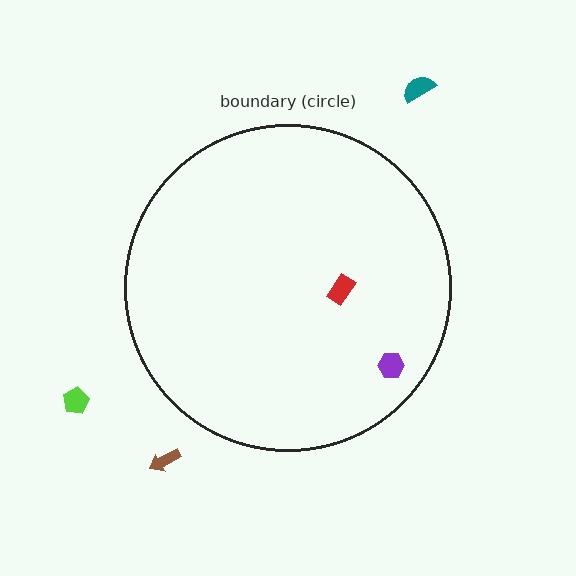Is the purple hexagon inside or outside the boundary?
Inside.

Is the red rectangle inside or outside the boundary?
Inside.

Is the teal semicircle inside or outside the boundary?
Outside.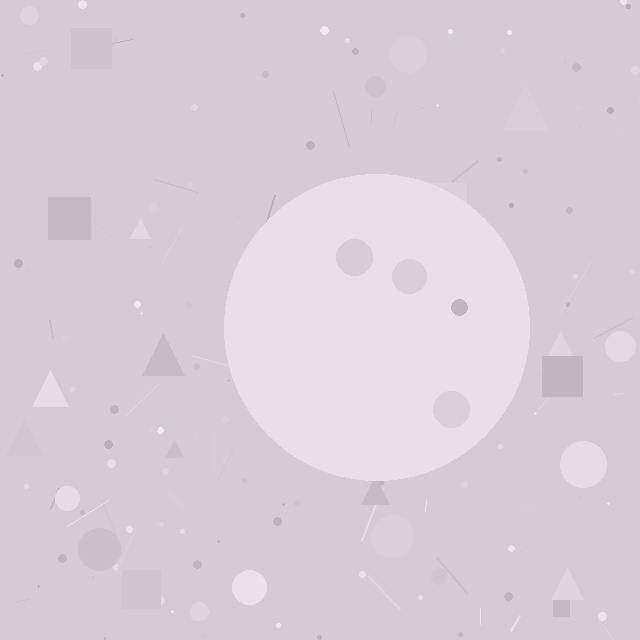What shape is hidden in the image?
A circle is hidden in the image.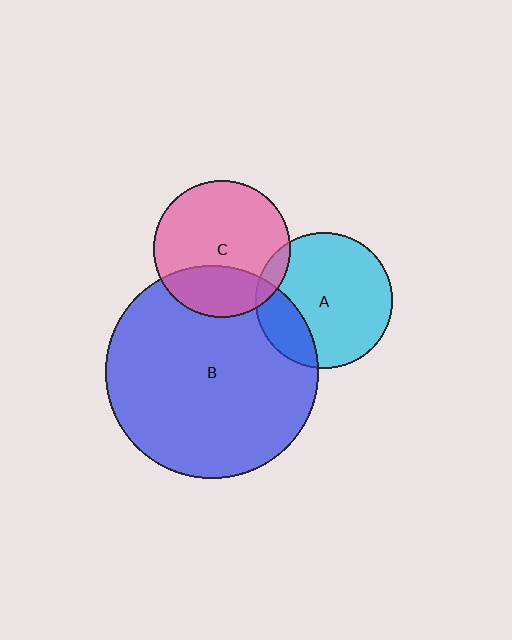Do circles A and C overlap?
Yes.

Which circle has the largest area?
Circle B (blue).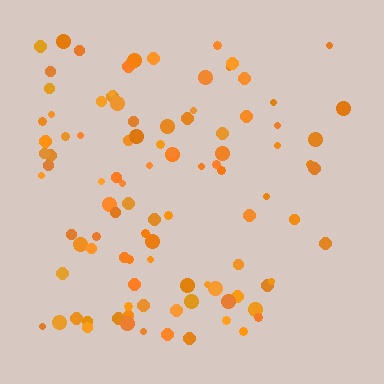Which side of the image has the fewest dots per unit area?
The right.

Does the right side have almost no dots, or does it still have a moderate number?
Still a moderate number, just noticeably fewer than the left.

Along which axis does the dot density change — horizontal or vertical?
Horizontal.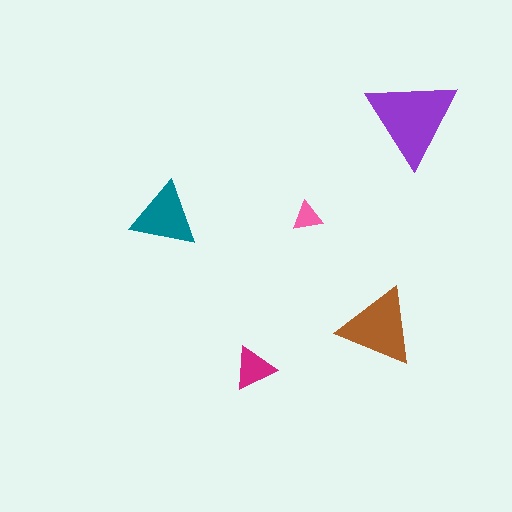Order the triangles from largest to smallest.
the purple one, the brown one, the teal one, the magenta one, the pink one.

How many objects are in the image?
There are 5 objects in the image.